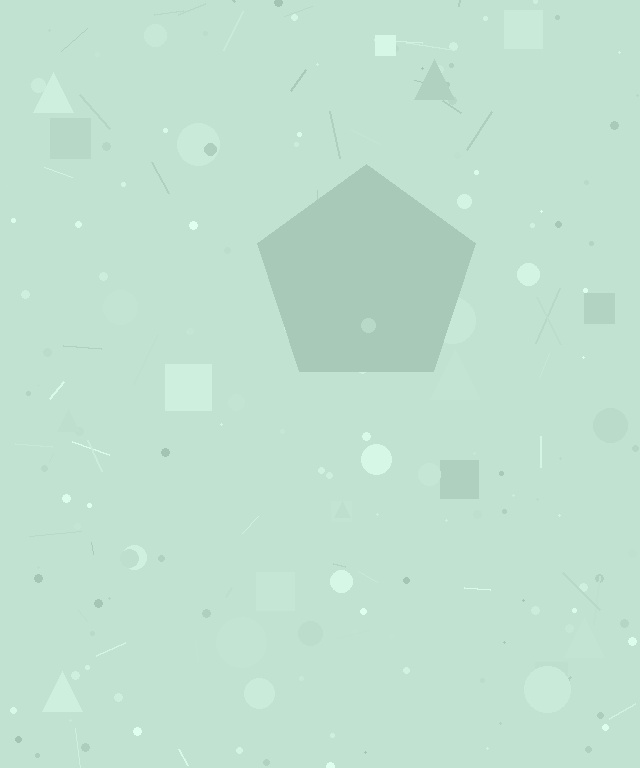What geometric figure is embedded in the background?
A pentagon is embedded in the background.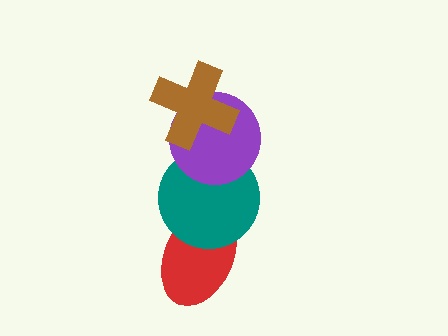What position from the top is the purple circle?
The purple circle is 2nd from the top.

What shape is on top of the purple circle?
The brown cross is on top of the purple circle.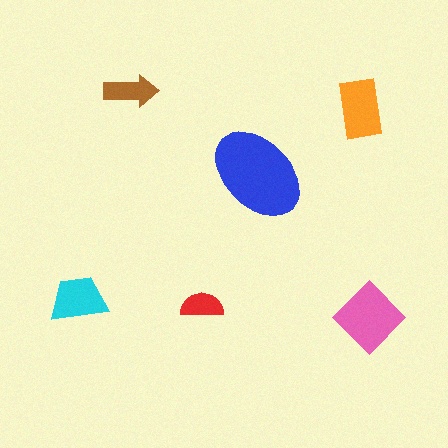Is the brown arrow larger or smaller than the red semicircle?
Larger.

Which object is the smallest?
The red semicircle.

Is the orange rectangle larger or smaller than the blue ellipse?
Smaller.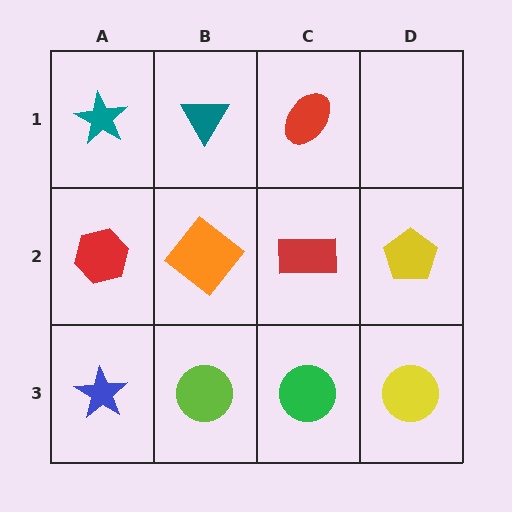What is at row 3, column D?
A yellow circle.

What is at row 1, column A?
A teal star.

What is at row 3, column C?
A green circle.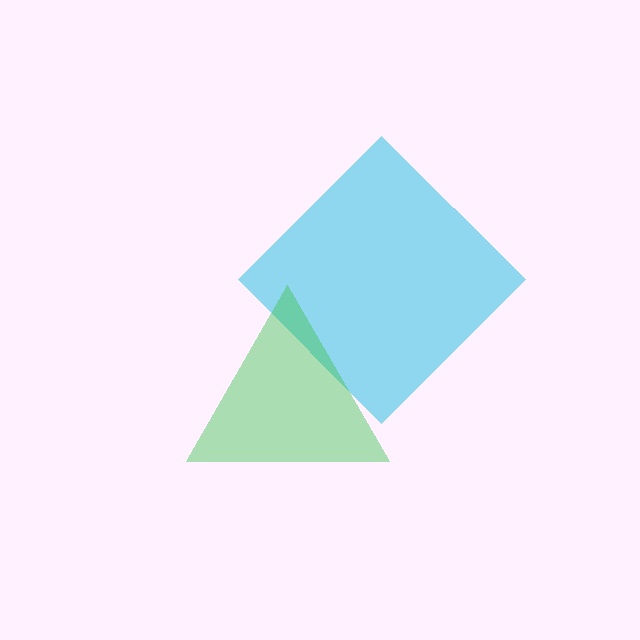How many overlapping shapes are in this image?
There are 2 overlapping shapes in the image.